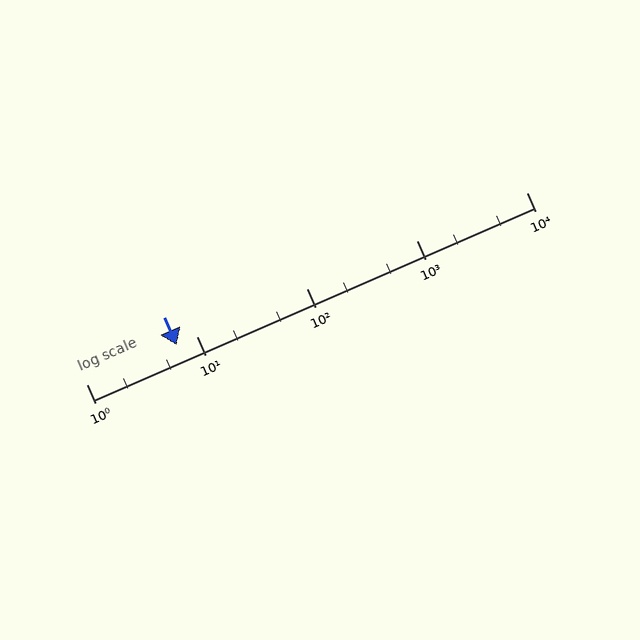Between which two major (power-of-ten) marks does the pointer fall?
The pointer is between 1 and 10.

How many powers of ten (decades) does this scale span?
The scale spans 4 decades, from 1 to 10000.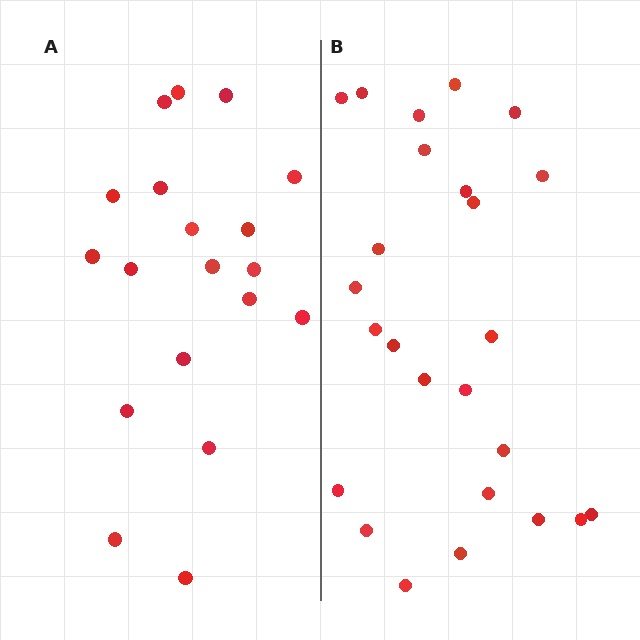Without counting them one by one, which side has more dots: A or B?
Region B (the right region) has more dots.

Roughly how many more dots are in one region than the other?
Region B has about 6 more dots than region A.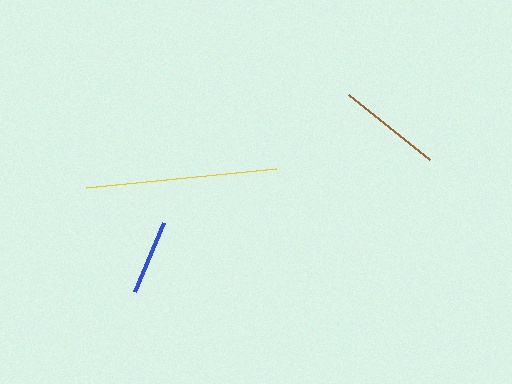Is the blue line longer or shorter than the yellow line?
The yellow line is longer than the blue line.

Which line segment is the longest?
The yellow line is the longest at approximately 191 pixels.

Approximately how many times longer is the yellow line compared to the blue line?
The yellow line is approximately 2.5 times the length of the blue line.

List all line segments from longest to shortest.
From longest to shortest: yellow, brown, blue.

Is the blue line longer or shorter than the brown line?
The brown line is longer than the blue line.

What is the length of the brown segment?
The brown segment is approximately 105 pixels long.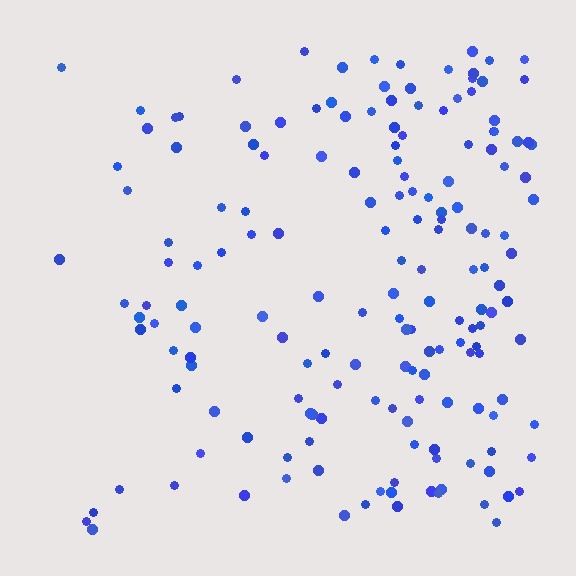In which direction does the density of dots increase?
From left to right, with the right side densest.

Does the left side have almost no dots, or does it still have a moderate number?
Still a moderate number, just noticeably fewer than the right.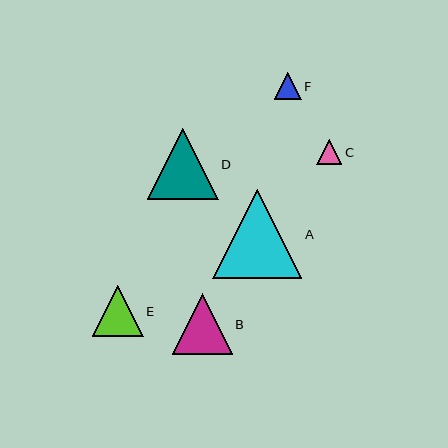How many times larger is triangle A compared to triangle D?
Triangle A is approximately 1.3 times the size of triangle D.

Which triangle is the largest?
Triangle A is the largest with a size of approximately 89 pixels.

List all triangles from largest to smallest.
From largest to smallest: A, D, B, E, F, C.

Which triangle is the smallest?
Triangle C is the smallest with a size of approximately 25 pixels.